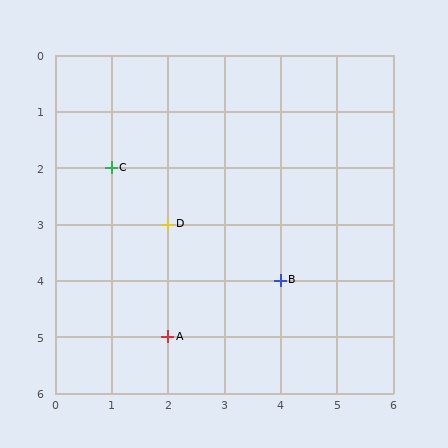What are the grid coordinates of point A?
Point A is at grid coordinates (2, 5).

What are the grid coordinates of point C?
Point C is at grid coordinates (1, 2).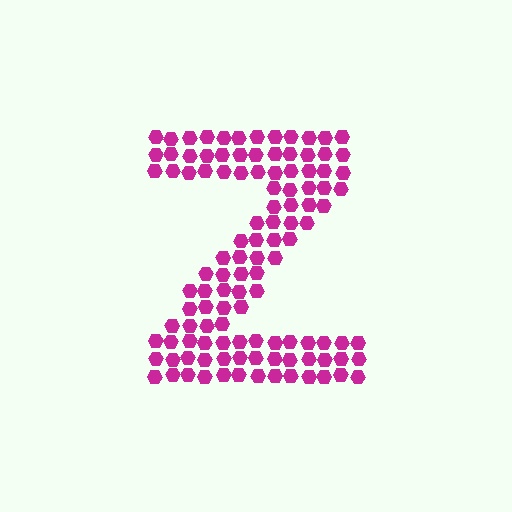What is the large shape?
The large shape is the letter Z.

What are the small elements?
The small elements are hexagons.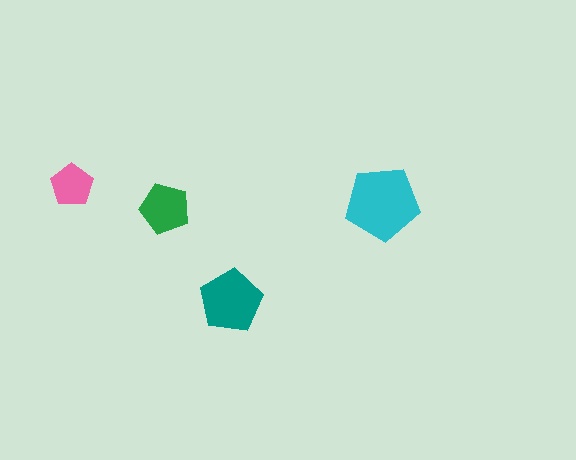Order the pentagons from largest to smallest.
the cyan one, the teal one, the green one, the pink one.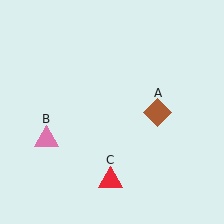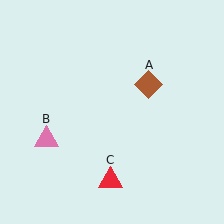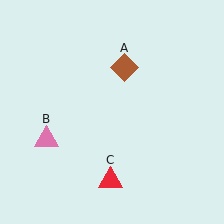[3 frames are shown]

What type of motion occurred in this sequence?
The brown diamond (object A) rotated counterclockwise around the center of the scene.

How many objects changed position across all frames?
1 object changed position: brown diamond (object A).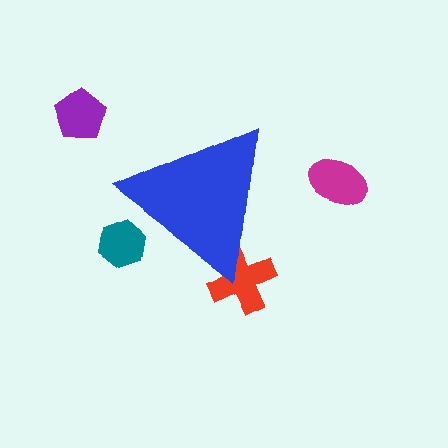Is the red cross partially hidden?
Yes, the red cross is partially hidden behind the blue triangle.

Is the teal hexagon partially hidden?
Yes, the teal hexagon is partially hidden behind the blue triangle.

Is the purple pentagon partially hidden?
No, the purple pentagon is fully visible.